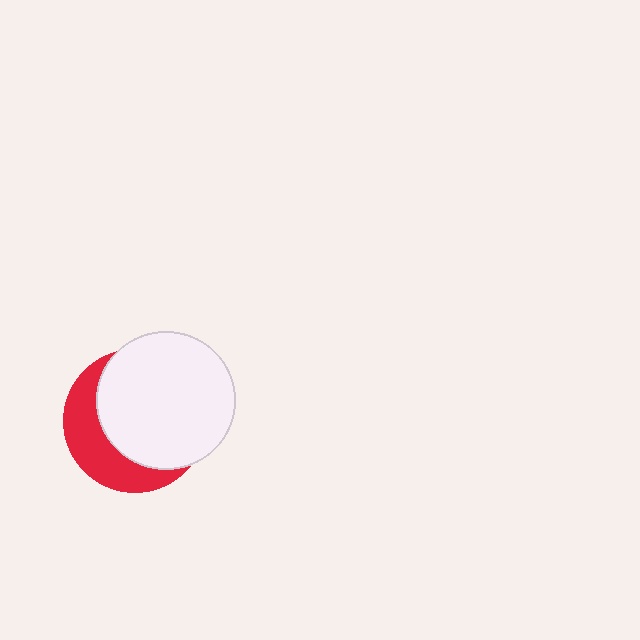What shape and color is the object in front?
The object in front is a white circle.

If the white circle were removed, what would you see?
You would see the complete red circle.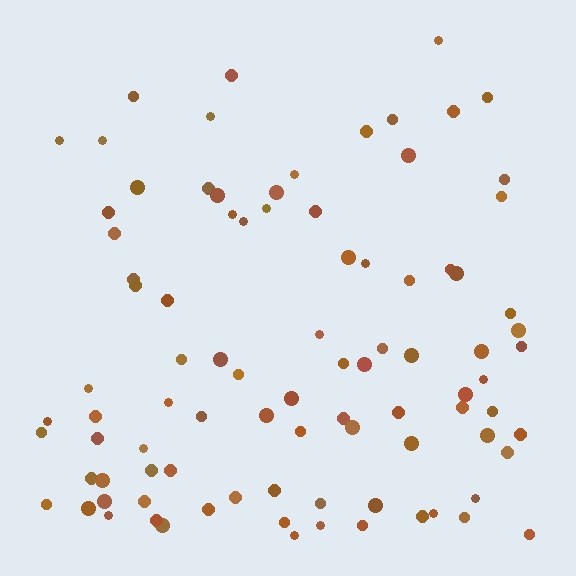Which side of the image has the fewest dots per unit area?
The top.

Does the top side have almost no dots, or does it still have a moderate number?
Still a moderate number, just noticeably fewer than the bottom.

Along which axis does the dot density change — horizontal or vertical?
Vertical.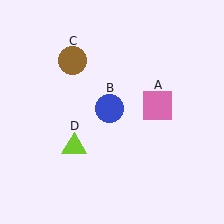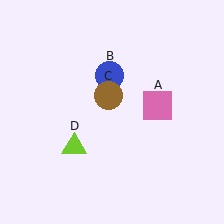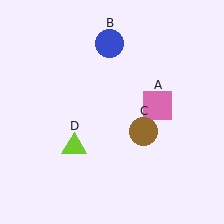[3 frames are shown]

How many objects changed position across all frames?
2 objects changed position: blue circle (object B), brown circle (object C).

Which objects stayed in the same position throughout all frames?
Pink square (object A) and lime triangle (object D) remained stationary.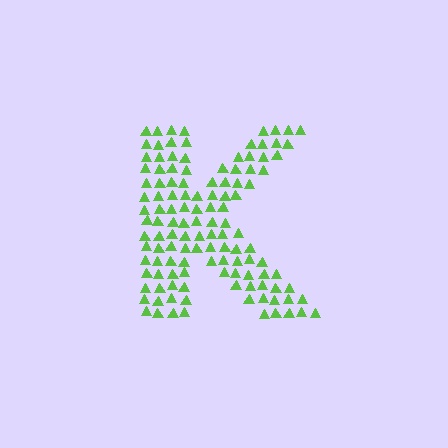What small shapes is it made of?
It is made of small triangles.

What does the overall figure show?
The overall figure shows the letter K.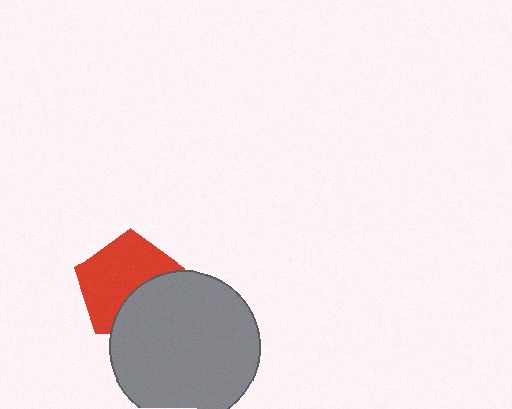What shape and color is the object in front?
The object in front is a gray circle.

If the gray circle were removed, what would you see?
You would see the complete red pentagon.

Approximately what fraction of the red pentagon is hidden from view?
Roughly 36% of the red pentagon is hidden behind the gray circle.